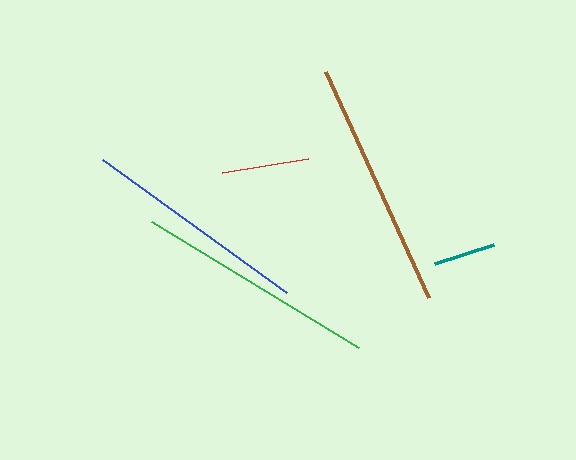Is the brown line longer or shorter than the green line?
The brown line is longer than the green line.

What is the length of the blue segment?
The blue segment is approximately 227 pixels long.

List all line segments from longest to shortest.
From longest to shortest: brown, green, blue, red, teal.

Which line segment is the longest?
The brown line is the longest at approximately 248 pixels.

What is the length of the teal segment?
The teal segment is approximately 62 pixels long.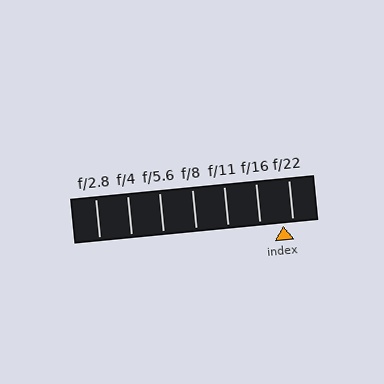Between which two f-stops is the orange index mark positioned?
The index mark is between f/16 and f/22.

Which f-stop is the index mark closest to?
The index mark is closest to f/22.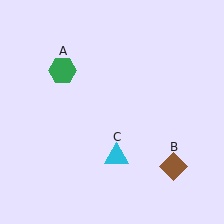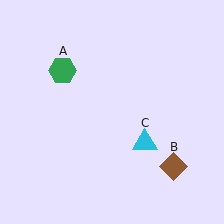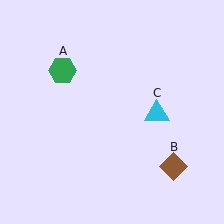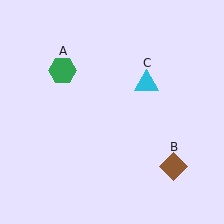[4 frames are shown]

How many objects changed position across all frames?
1 object changed position: cyan triangle (object C).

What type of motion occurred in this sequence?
The cyan triangle (object C) rotated counterclockwise around the center of the scene.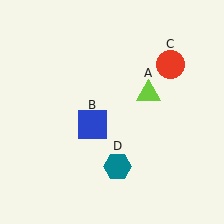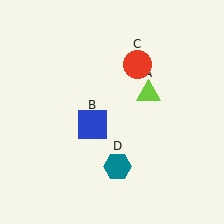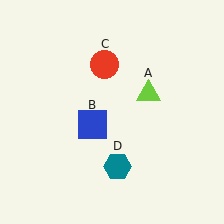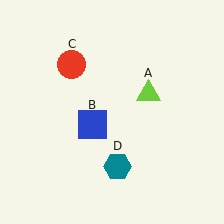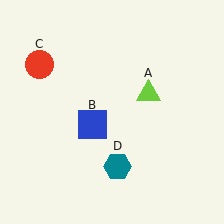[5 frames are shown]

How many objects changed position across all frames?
1 object changed position: red circle (object C).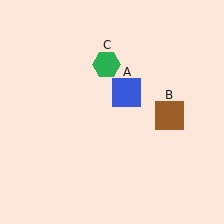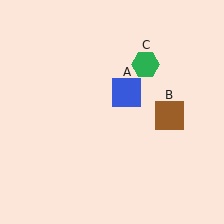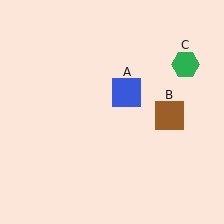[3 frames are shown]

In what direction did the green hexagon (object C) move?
The green hexagon (object C) moved right.